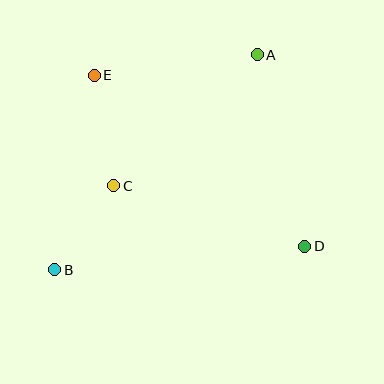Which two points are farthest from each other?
Points A and B are farthest from each other.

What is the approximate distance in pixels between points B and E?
The distance between B and E is approximately 198 pixels.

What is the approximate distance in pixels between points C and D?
The distance between C and D is approximately 200 pixels.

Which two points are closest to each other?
Points B and C are closest to each other.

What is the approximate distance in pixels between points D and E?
The distance between D and E is approximately 271 pixels.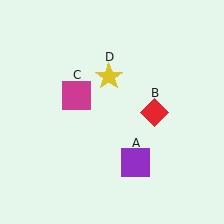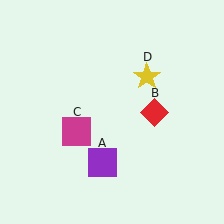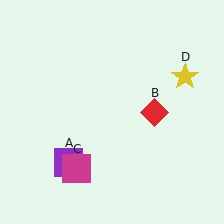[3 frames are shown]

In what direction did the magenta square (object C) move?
The magenta square (object C) moved down.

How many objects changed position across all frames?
3 objects changed position: purple square (object A), magenta square (object C), yellow star (object D).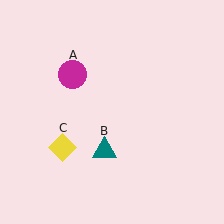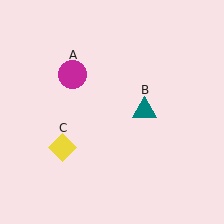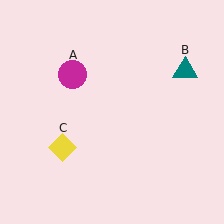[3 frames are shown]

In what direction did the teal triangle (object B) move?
The teal triangle (object B) moved up and to the right.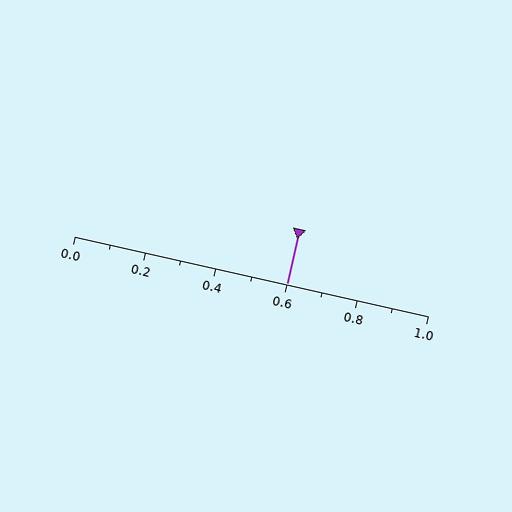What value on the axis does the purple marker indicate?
The marker indicates approximately 0.6.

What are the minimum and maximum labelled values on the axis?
The axis runs from 0.0 to 1.0.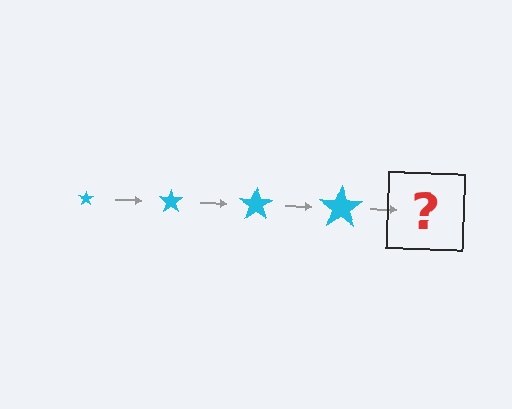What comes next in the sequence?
The next element should be a cyan star, larger than the previous one.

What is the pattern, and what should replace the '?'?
The pattern is that the star gets progressively larger each step. The '?' should be a cyan star, larger than the previous one.